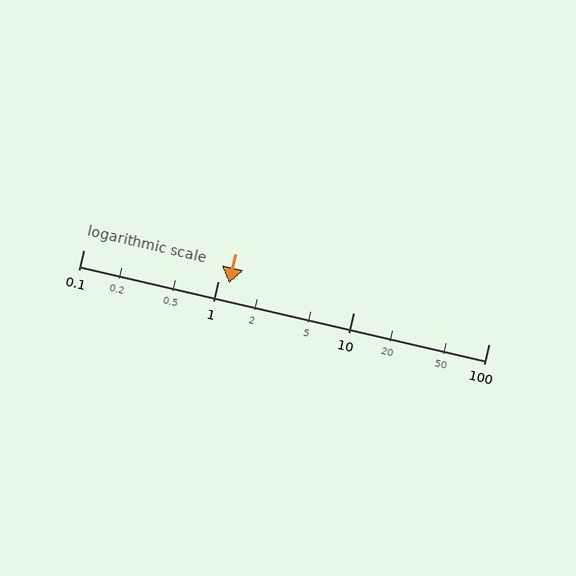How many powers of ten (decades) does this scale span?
The scale spans 3 decades, from 0.1 to 100.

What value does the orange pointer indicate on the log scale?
The pointer indicates approximately 1.2.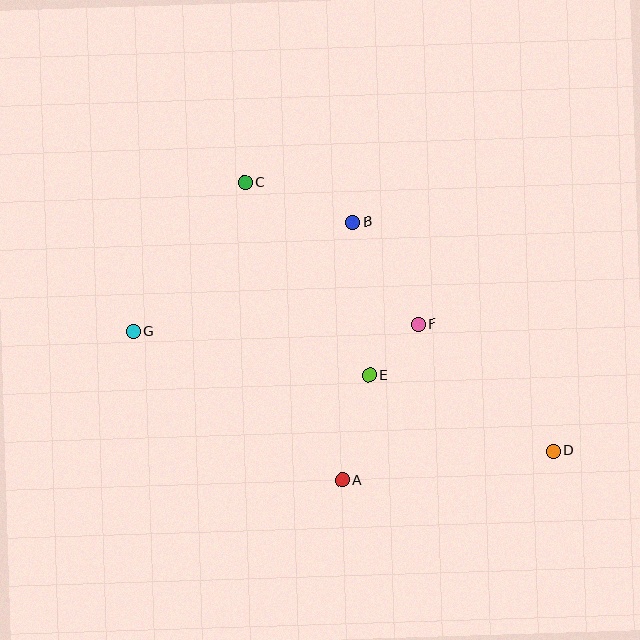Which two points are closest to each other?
Points E and F are closest to each other.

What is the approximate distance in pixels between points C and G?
The distance between C and G is approximately 186 pixels.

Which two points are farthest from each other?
Points D and G are farthest from each other.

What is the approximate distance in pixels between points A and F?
The distance between A and F is approximately 174 pixels.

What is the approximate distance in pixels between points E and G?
The distance between E and G is approximately 239 pixels.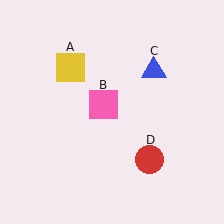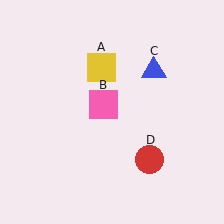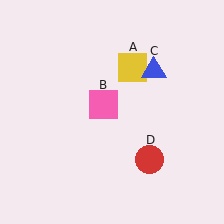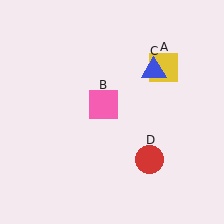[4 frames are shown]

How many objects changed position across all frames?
1 object changed position: yellow square (object A).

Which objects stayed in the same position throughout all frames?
Pink square (object B) and blue triangle (object C) and red circle (object D) remained stationary.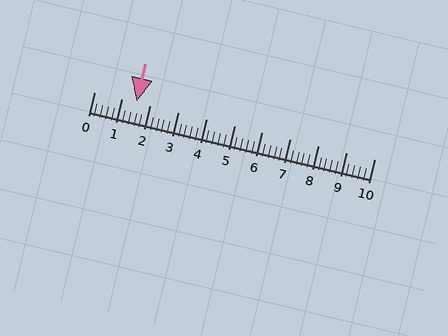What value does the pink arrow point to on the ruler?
The pink arrow points to approximately 1.5.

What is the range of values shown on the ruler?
The ruler shows values from 0 to 10.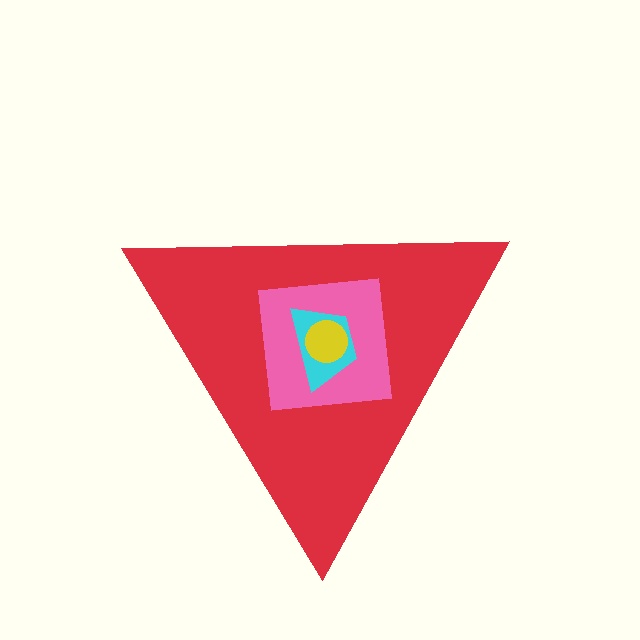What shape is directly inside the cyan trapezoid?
The yellow circle.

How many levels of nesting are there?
4.